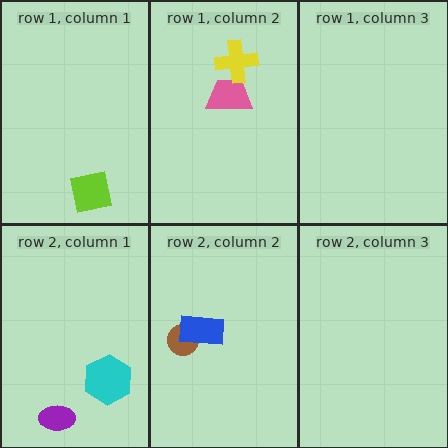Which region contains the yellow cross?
The row 1, column 2 region.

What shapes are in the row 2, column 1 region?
The purple ellipse, the cyan hexagon.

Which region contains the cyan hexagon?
The row 2, column 1 region.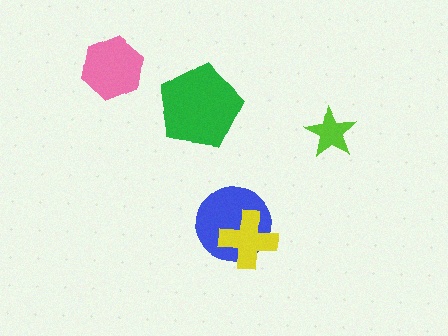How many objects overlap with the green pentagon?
0 objects overlap with the green pentagon.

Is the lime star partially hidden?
No, no other shape covers it.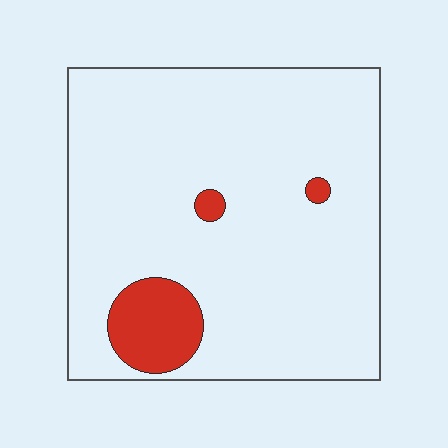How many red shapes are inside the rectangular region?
3.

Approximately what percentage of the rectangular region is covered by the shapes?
Approximately 10%.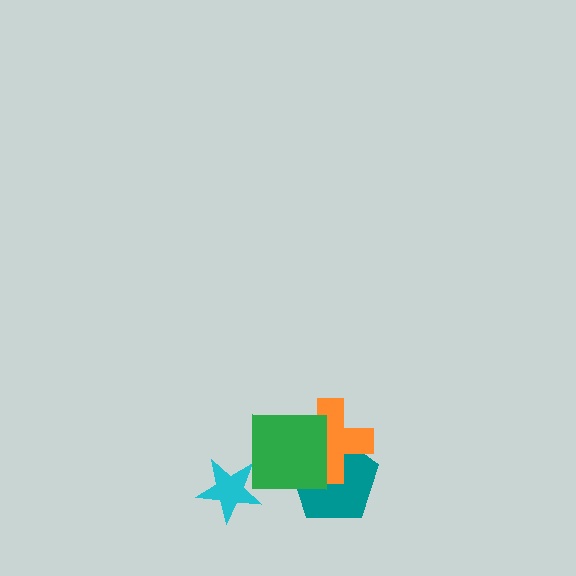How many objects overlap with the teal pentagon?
2 objects overlap with the teal pentagon.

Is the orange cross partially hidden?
Yes, it is partially covered by another shape.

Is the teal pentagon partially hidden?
Yes, it is partially covered by another shape.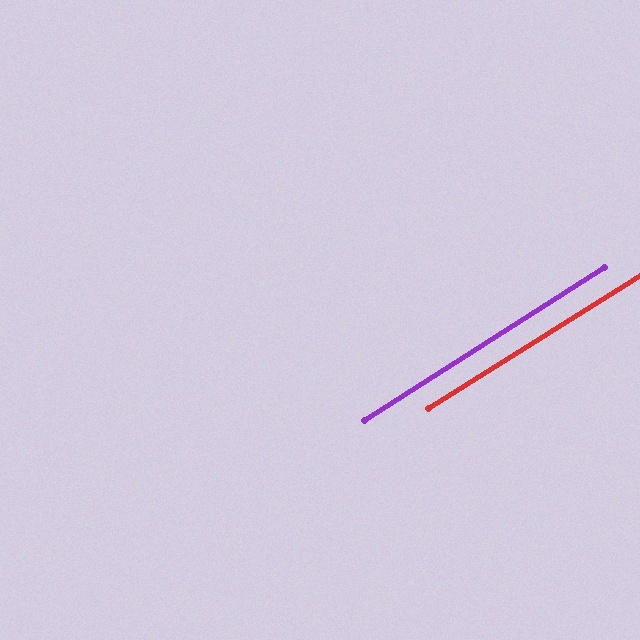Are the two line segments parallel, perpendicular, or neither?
Parallel — their directions differ by only 0.3°.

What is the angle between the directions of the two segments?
Approximately 0 degrees.